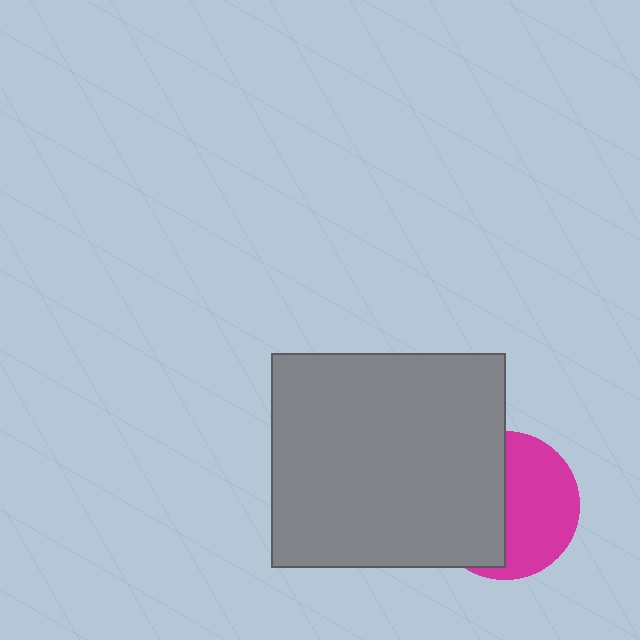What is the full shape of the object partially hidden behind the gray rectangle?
The partially hidden object is a magenta circle.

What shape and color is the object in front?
The object in front is a gray rectangle.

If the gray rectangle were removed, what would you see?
You would see the complete magenta circle.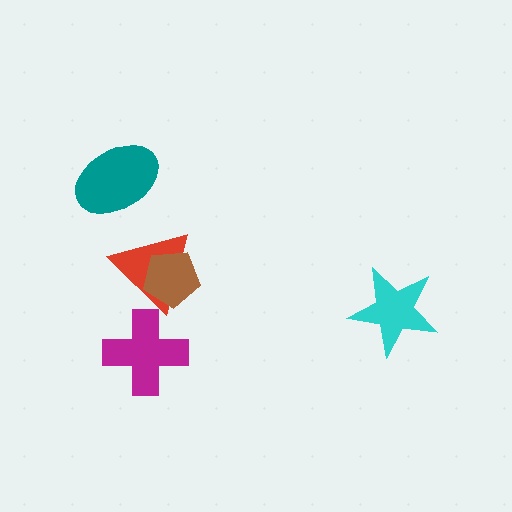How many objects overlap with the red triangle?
1 object overlaps with the red triangle.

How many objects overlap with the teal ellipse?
0 objects overlap with the teal ellipse.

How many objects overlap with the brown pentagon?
1 object overlaps with the brown pentagon.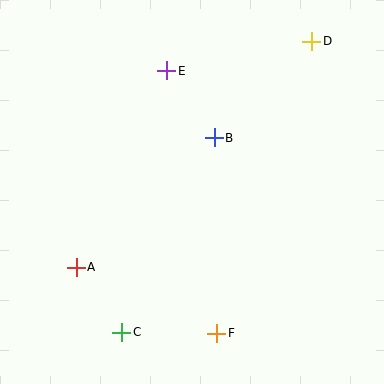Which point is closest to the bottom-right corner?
Point F is closest to the bottom-right corner.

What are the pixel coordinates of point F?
Point F is at (217, 333).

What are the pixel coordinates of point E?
Point E is at (167, 71).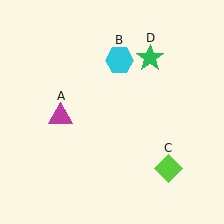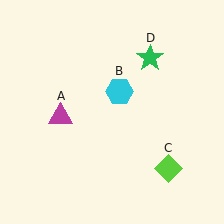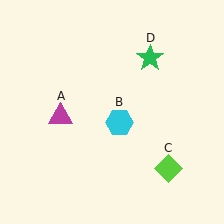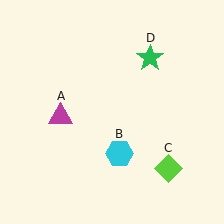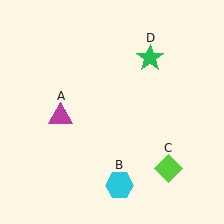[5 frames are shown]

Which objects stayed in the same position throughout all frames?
Magenta triangle (object A) and lime diamond (object C) and green star (object D) remained stationary.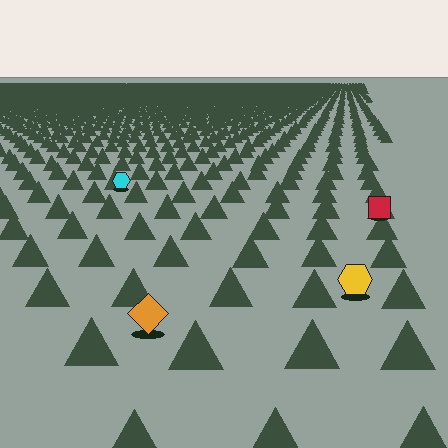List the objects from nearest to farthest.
From nearest to farthest: the orange diamond, the yellow hexagon, the red square, the cyan hexagon.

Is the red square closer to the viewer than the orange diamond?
No. The orange diamond is closer — you can tell from the texture gradient: the ground texture is coarser near it.